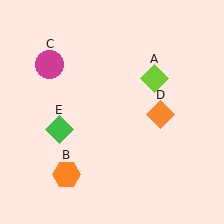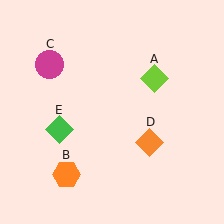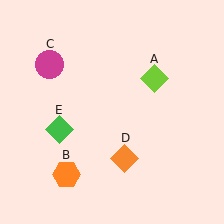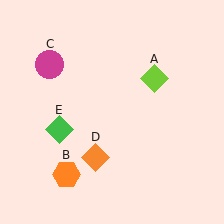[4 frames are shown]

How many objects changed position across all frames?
1 object changed position: orange diamond (object D).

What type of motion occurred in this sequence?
The orange diamond (object D) rotated clockwise around the center of the scene.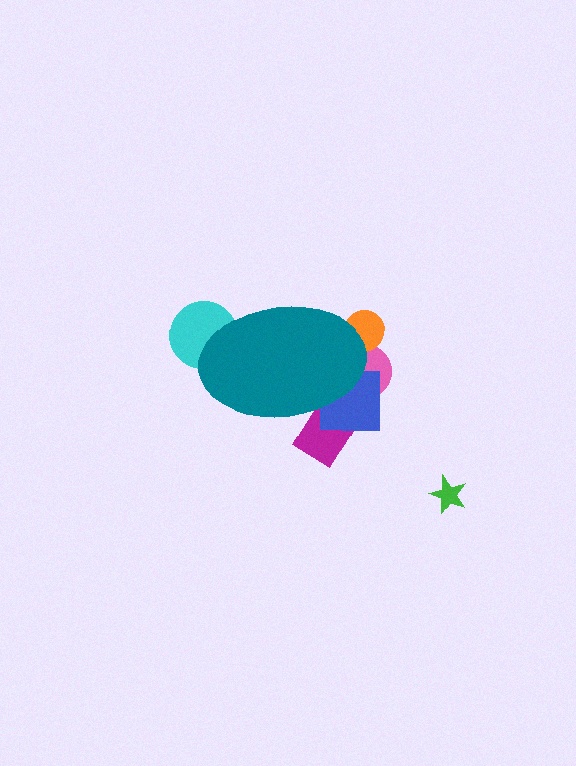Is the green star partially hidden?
No, the green star is fully visible.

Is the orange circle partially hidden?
Yes, the orange circle is partially hidden behind the teal ellipse.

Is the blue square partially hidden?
Yes, the blue square is partially hidden behind the teal ellipse.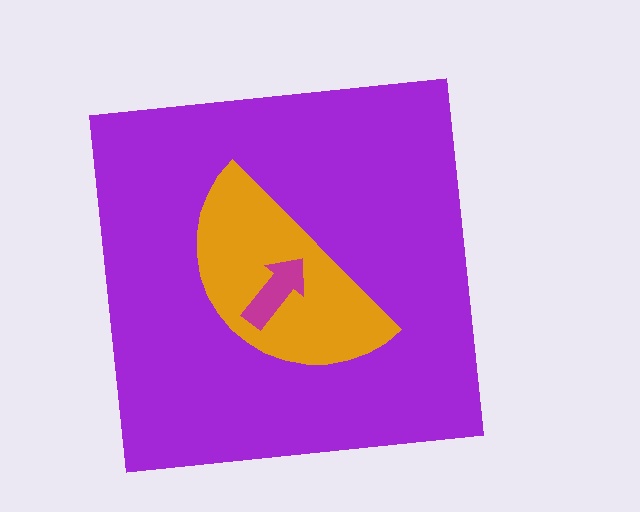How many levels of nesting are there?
3.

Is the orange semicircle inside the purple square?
Yes.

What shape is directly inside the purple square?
The orange semicircle.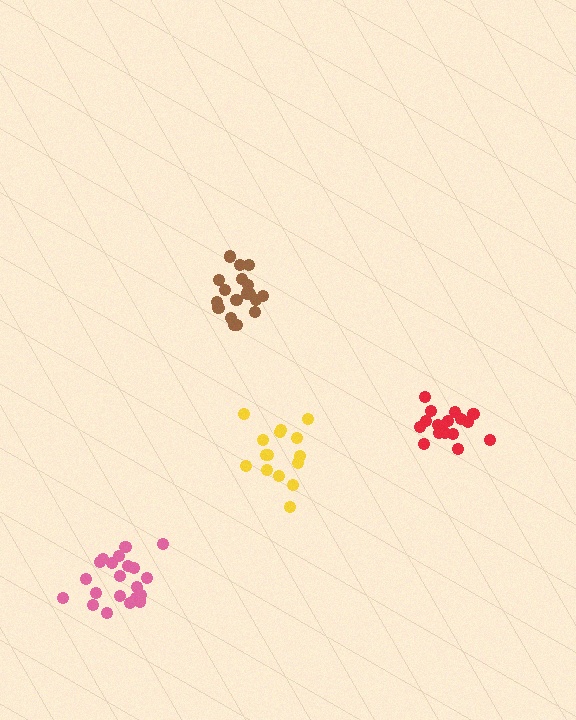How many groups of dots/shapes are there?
There are 4 groups.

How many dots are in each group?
Group 1: 15 dots, Group 2: 21 dots, Group 3: 18 dots, Group 4: 17 dots (71 total).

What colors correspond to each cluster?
The clusters are colored: yellow, pink, brown, red.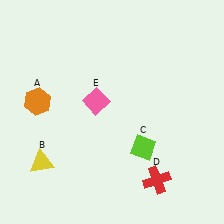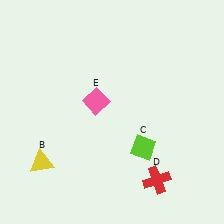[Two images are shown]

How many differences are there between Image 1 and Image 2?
There is 1 difference between the two images.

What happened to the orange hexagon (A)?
The orange hexagon (A) was removed in Image 2. It was in the top-left area of Image 1.